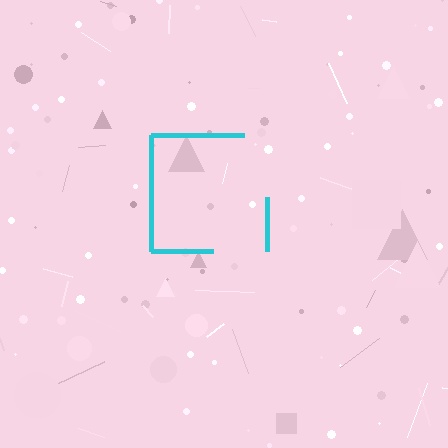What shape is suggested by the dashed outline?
The dashed outline suggests a square.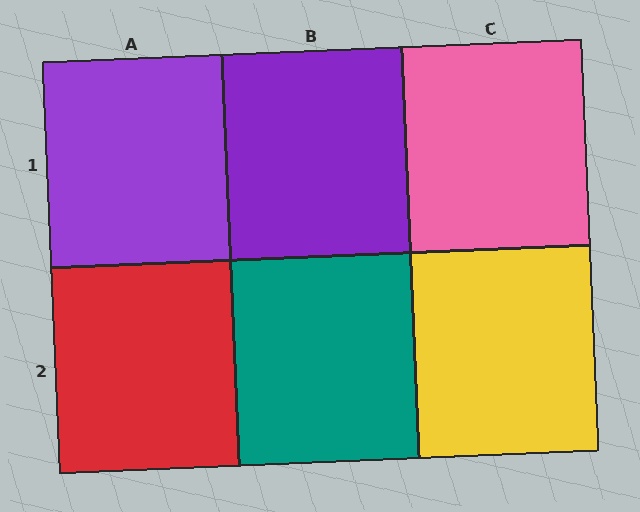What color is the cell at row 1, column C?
Pink.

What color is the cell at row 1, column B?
Purple.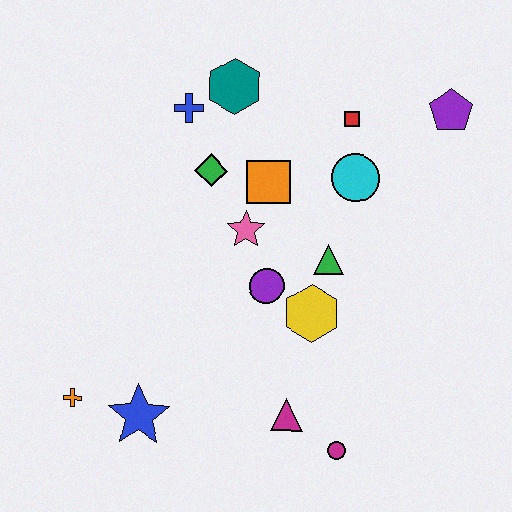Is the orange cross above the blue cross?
No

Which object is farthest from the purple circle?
The purple pentagon is farthest from the purple circle.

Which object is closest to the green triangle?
The yellow hexagon is closest to the green triangle.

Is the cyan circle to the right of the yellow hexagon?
Yes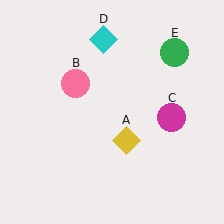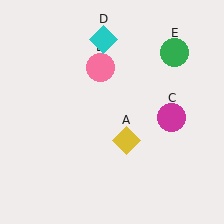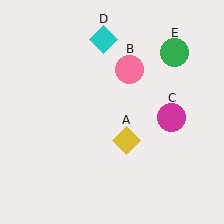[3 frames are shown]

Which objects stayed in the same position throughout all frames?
Yellow diamond (object A) and magenta circle (object C) and cyan diamond (object D) and green circle (object E) remained stationary.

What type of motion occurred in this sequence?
The pink circle (object B) rotated clockwise around the center of the scene.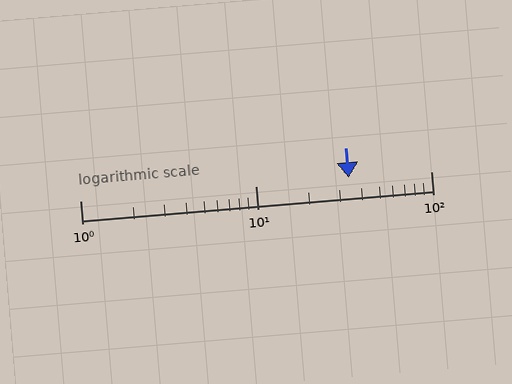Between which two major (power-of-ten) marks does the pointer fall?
The pointer is between 10 and 100.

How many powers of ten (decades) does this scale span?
The scale spans 2 decades, from 1 to 100.